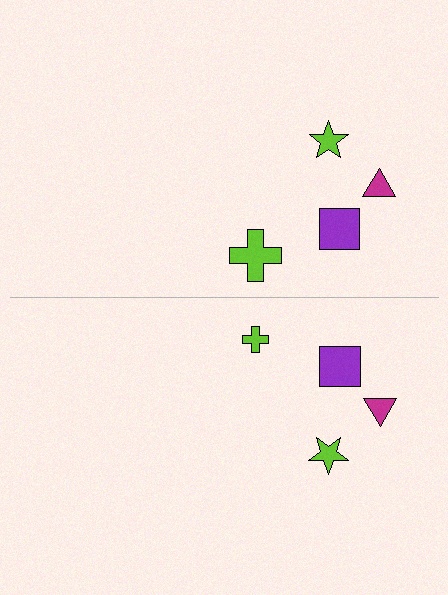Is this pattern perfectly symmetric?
No, the pattern is not perfectly symmetric. The lime cross on the bottom side has a different size than its mirror counterpart.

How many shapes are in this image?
There are 8 shapes in this image.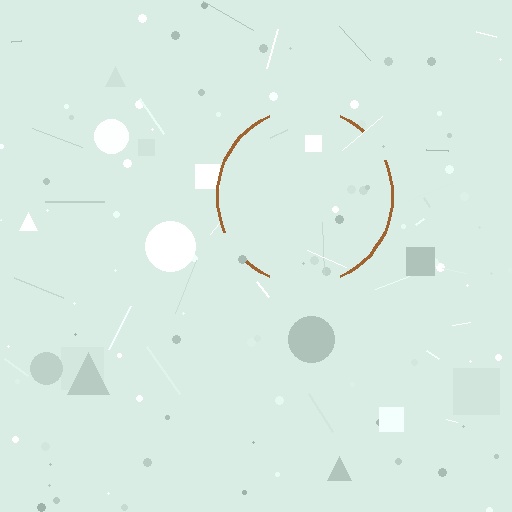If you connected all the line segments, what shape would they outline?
They would outline a circle.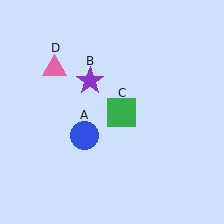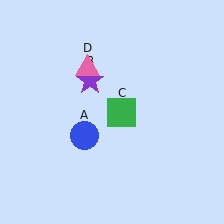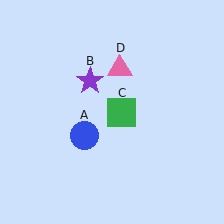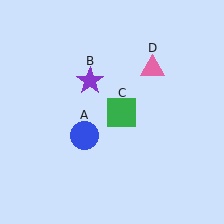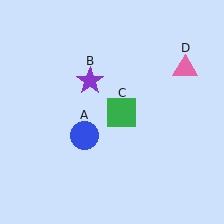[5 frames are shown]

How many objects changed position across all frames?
1 object changed position: pink triangle (object D).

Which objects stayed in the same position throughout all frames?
Blue circle (object A) and purple star (object B) and green square (object C) remained stationary.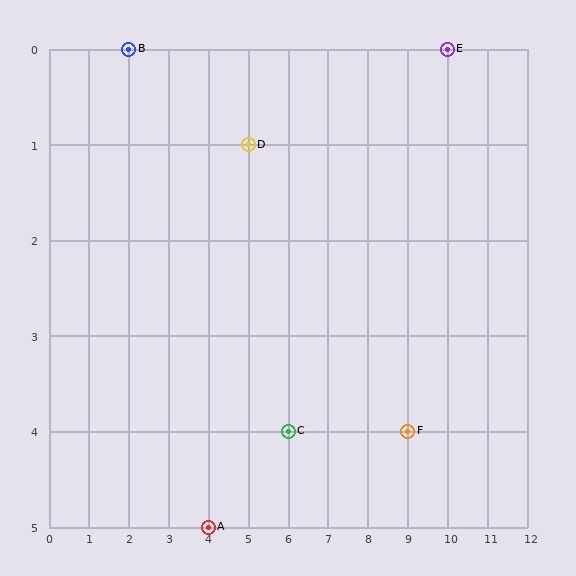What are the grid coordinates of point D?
Point D is at grid coordinates (5, 1).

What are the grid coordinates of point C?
Point C is at grid coordinates (6, 4).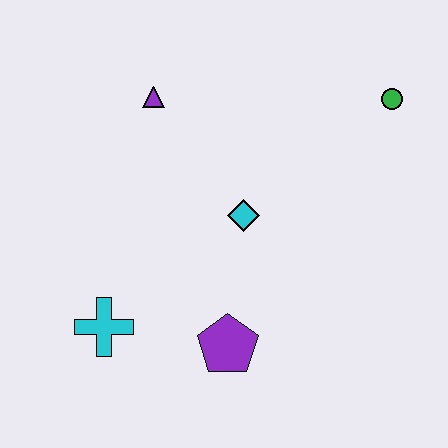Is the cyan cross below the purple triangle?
Yes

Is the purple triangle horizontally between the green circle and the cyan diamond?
No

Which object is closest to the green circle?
The cyan diamond is closest to the green circle.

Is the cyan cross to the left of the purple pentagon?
Yes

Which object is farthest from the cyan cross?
The green circle is farthest from the cyan cross.